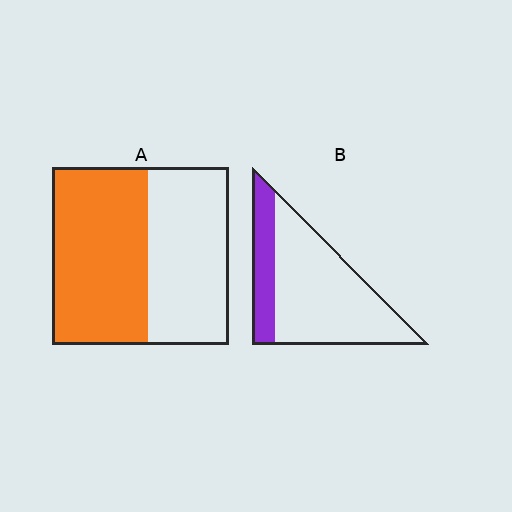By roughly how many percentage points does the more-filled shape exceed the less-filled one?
By roughly 30 percentage points (A over B).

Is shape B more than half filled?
No.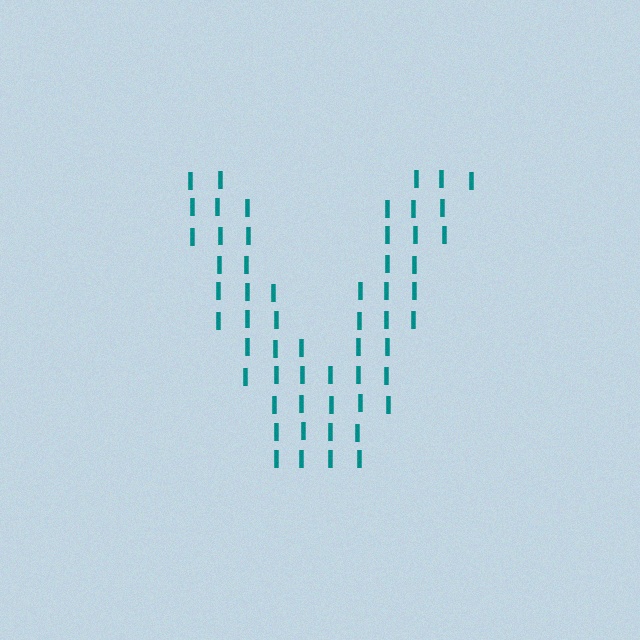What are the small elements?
The small elements are letter I's.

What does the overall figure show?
The overall figure shows the letter V.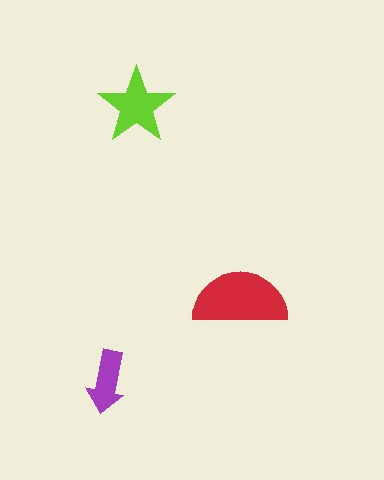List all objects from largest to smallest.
The red semicircle, the lime star, the purple arrow.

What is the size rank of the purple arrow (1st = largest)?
3rd.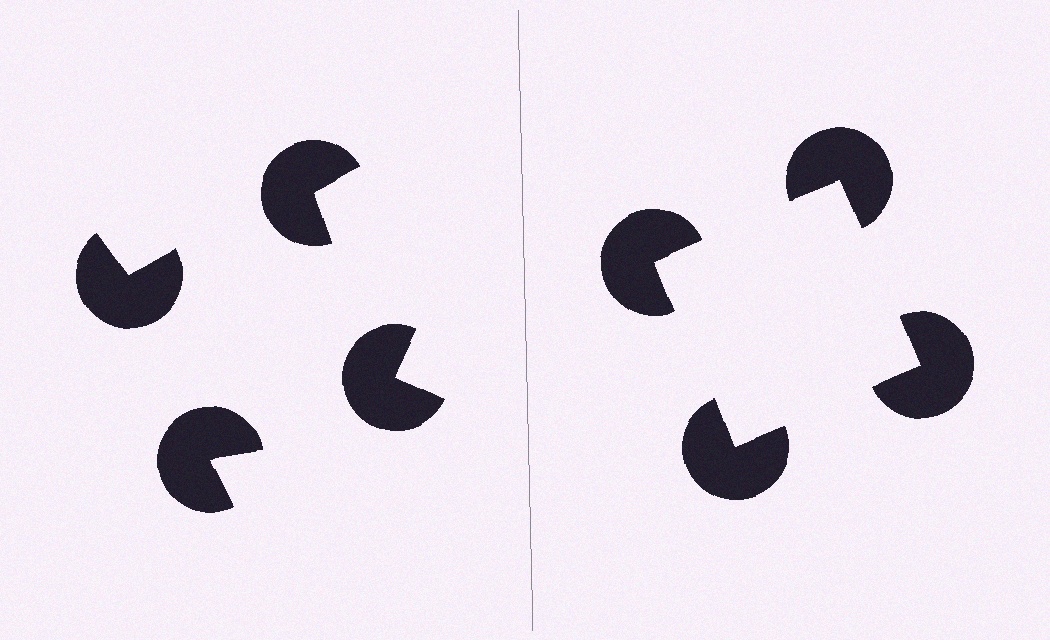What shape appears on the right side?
An illusory square.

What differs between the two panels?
The pac-man discs are positioned identically on both sides; only the wedge orientations differ. On the right they align to a square; on the left they are misaligned.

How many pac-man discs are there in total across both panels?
8 — 4 on each side.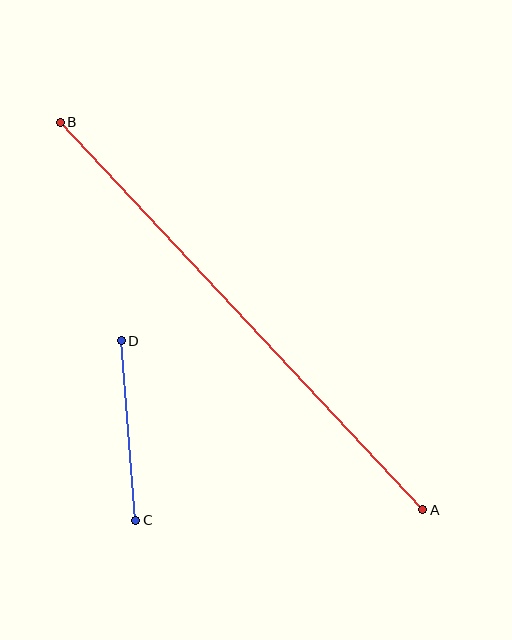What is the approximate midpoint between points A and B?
The midpoint is at approximately (241, 316) pixels.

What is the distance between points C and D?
The distance is approximately 180 pixels.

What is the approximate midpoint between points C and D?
The midpoint is at approximately (129, 430) pixels.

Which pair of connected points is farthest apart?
Points A and B are farthest apart.